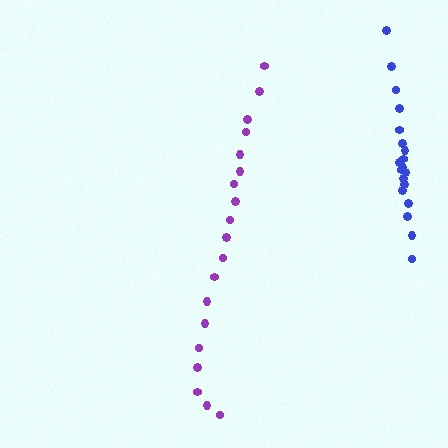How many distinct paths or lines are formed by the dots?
There are 2 distinct paths.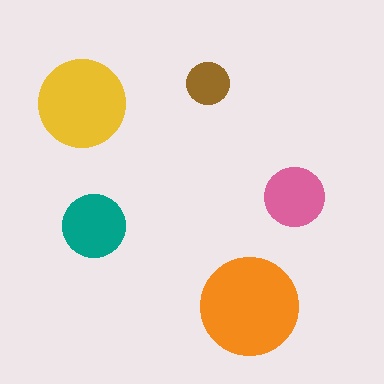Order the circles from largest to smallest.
the orange one, the yellow one, the teal one, the pink one, the brown one.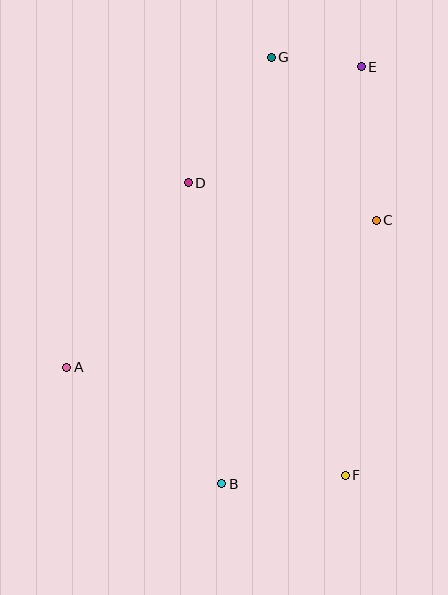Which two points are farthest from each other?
Points B and E are farthest from each other.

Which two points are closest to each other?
Points E and G are closest to each other.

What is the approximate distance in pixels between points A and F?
The distance between A and F is approximately 299 pixels.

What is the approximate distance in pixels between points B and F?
The distance between B and F is approximately 124 pixels.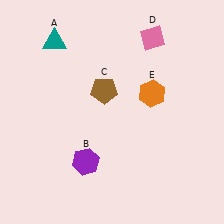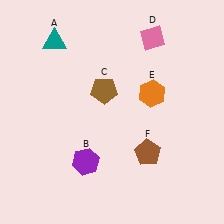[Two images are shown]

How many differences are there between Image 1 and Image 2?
There is 1 difference between the two images.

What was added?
A brown pentagon (F) was added in Image 2.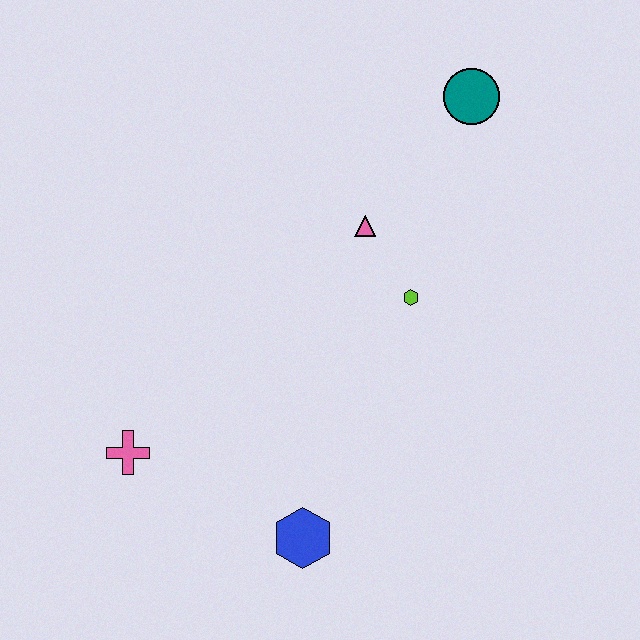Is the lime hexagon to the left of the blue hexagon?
No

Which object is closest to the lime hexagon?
The pink triangle is closest to the lime hexagon.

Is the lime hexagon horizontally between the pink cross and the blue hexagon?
No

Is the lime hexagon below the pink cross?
No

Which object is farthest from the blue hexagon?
The teal circle is farthest from the blue hexagon.